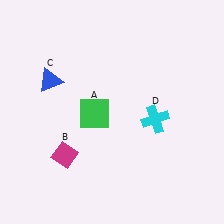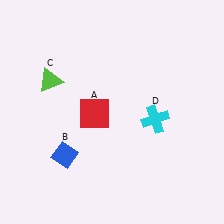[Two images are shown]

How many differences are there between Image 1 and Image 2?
There are 3 differences between the two images.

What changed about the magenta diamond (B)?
In Image 1, B is magenta. In Image 2, it changed to blue.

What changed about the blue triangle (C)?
In Image 1, C is blue. In Image 2, it changed to lime.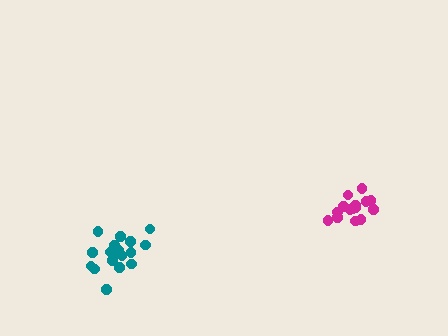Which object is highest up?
The magenta cluster is topmost.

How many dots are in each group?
Group 1: 18 dots, Group 2: 15 dots (33 total).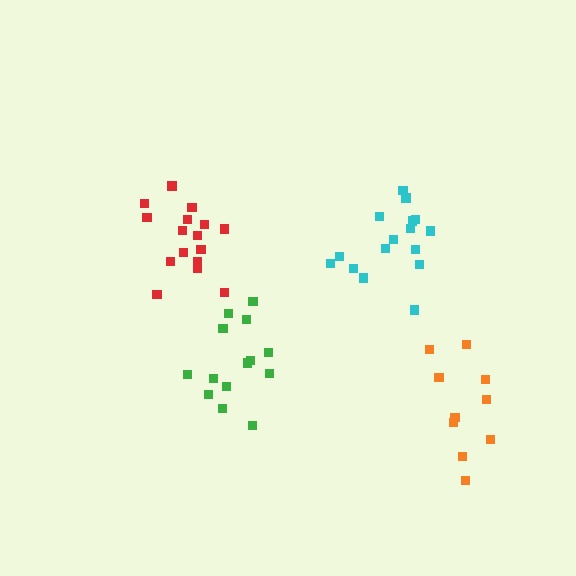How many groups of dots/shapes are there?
There are 4 groups.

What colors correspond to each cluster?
The clusters are colored: orange, red, green, cyan.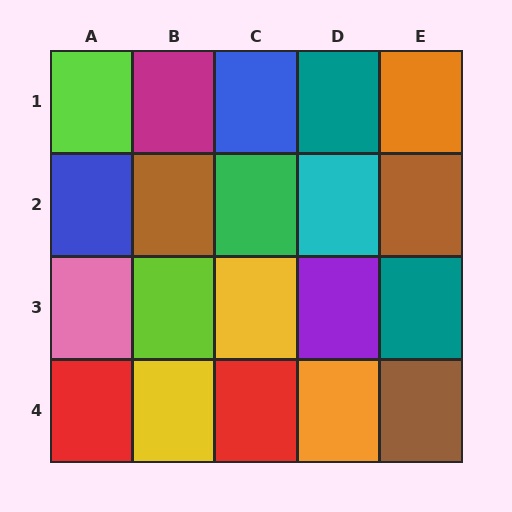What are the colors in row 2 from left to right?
Blue, brown, green, cyan, brown.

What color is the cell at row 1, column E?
Orange.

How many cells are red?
2 cells are red.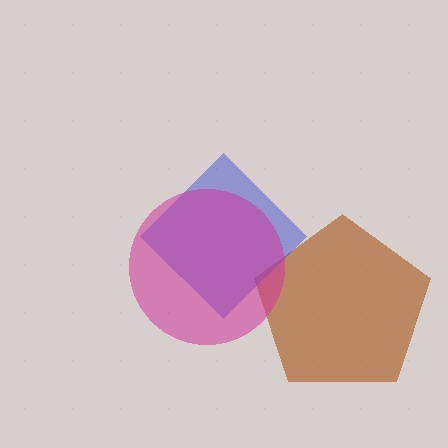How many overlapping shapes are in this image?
There are 3 overlapping shapes in the image.